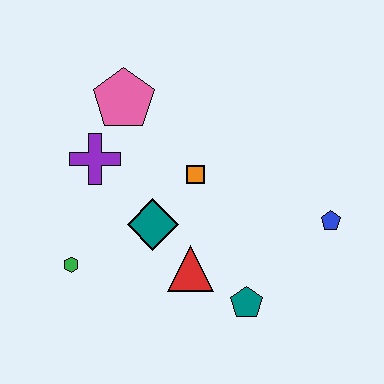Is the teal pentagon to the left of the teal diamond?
No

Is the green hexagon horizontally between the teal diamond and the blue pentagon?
No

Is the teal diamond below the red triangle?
No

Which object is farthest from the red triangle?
The pink pentagon is farthest from the red triangle.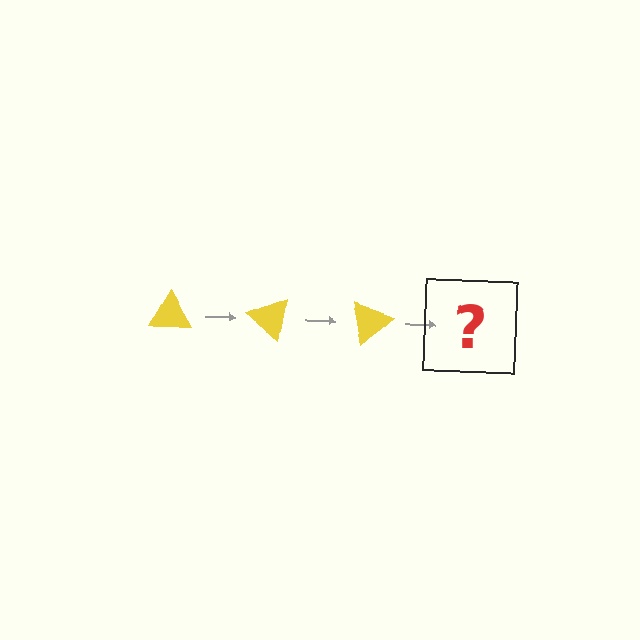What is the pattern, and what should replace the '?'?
The pattern is that the triangle rotates 40 degrees each step. The '?' should be a yellow triangle rotated 120 degrees.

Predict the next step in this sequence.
The next step is a yellow triangle rotated 120 degrees.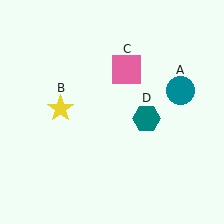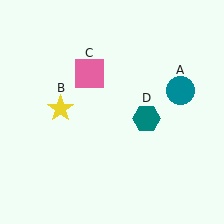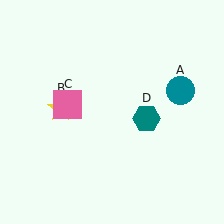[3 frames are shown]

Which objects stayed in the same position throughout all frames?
Teal circle (object A) and yellow star (object B) and teal hexagon (object D) remained stationary.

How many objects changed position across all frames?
1 object changed position: pink square (object C).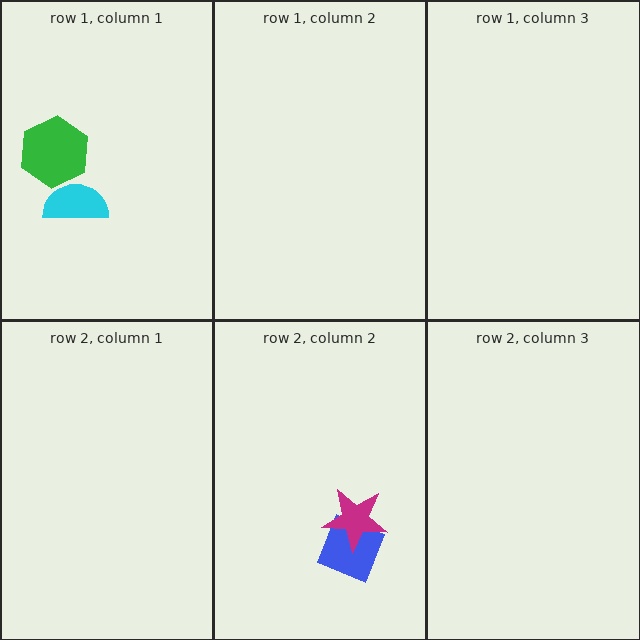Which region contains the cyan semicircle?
The row 1, column 1 region.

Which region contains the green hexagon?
The row 1, column 1 region.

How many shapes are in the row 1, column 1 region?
2.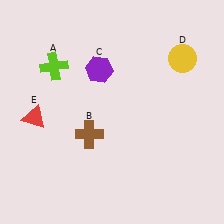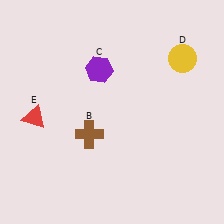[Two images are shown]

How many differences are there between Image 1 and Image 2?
There is 1 difference between the two images.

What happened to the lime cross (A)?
The lime cross (A) was removed in Image 2. It was in the top-left area of Image 1.